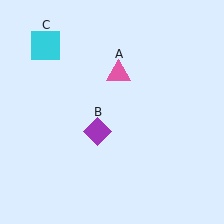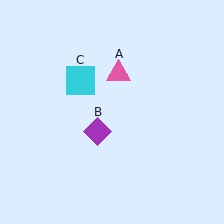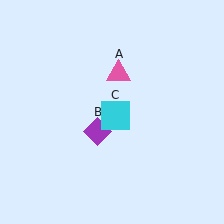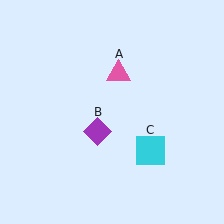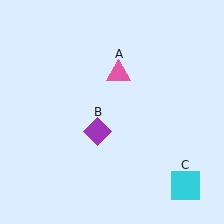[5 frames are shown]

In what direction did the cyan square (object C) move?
The cyan square (object C) moved down and to the right.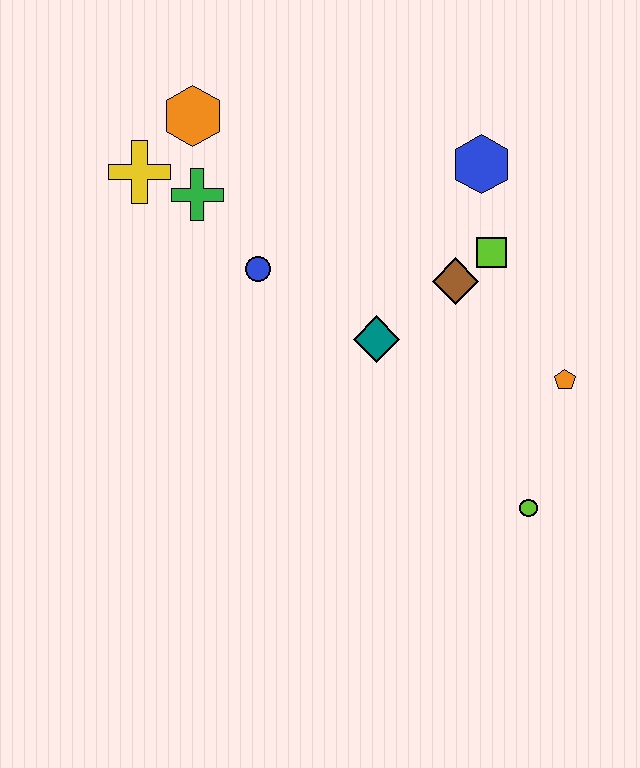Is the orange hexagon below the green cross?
No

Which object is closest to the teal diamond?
The brown diamond is closest to the teal diamond.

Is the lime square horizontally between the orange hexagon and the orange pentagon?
Yes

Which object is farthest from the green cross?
The lime circle is farthest from the green cross.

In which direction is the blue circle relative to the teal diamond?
The blue circle is to the left of the teal diamond.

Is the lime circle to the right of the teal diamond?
Yes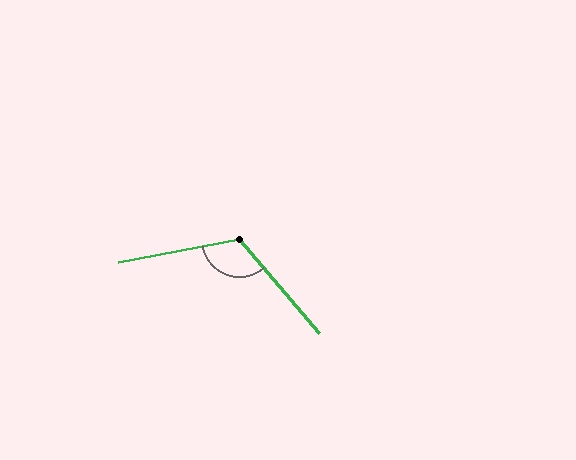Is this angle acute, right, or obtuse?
It is obtuse.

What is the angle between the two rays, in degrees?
Approximately 120 degrees.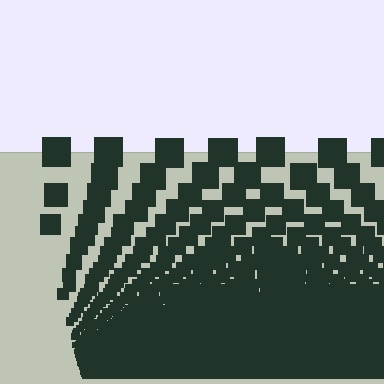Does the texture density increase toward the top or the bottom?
Density increases toward the bottom.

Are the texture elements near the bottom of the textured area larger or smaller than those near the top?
Smaller. The gradient is inverted — elements near the bottom are smaller and denser.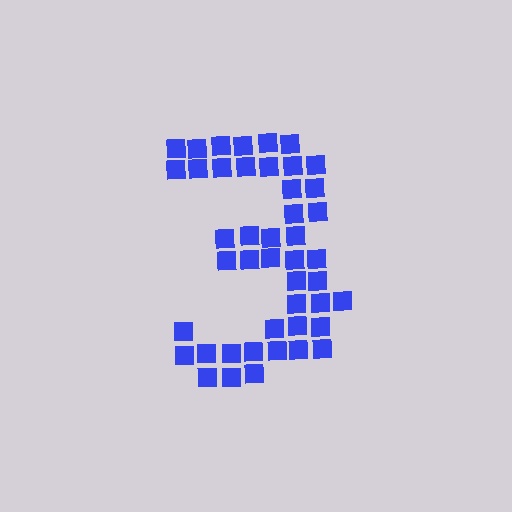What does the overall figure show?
The overall figure shows the digit 3.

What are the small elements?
The small elements are squares.